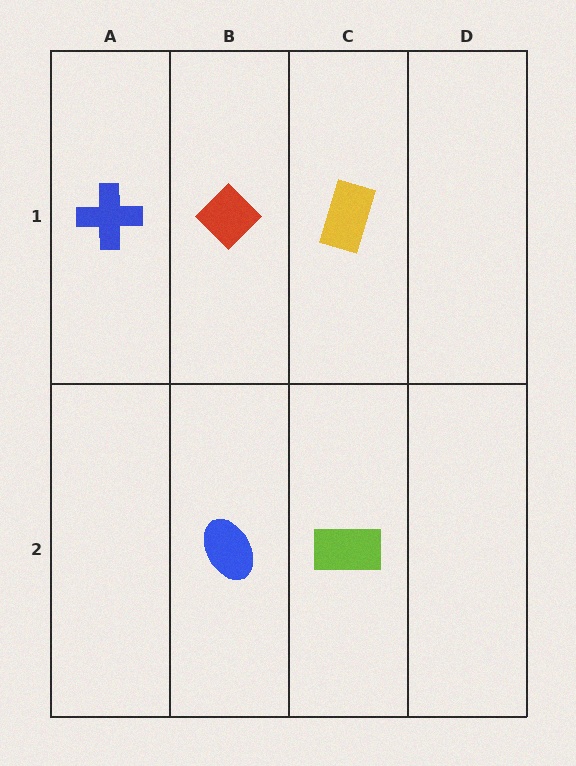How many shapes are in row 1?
3 shapes.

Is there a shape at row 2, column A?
No, that cell is empty.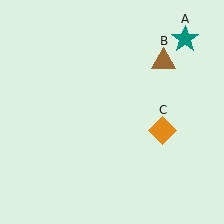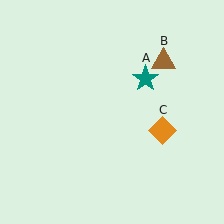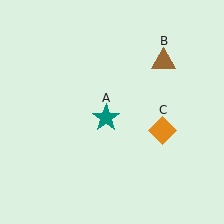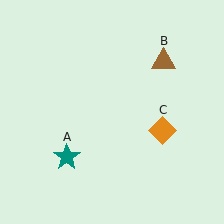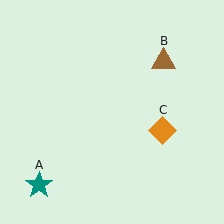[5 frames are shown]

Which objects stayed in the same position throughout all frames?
Brown triangle (object B) and orange diamond (object C) remained stationary.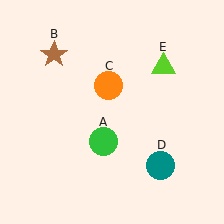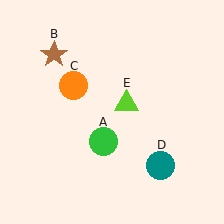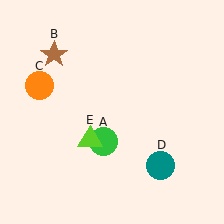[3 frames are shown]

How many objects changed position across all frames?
2 objects changed position: orange circle (object C), lime triangle (object E).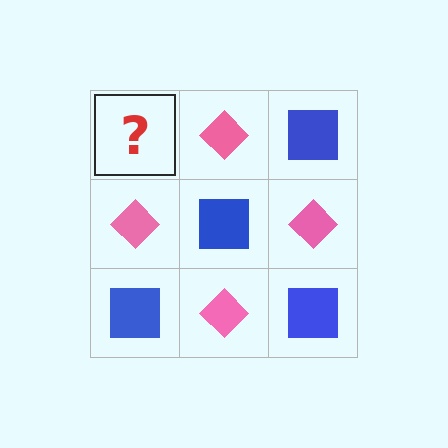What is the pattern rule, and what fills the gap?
The rule is that it alternates blue square and pink diamond in a checkerboard pattern. The gap should be filled with a blue square.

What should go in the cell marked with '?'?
The missing cell should contain a blue square.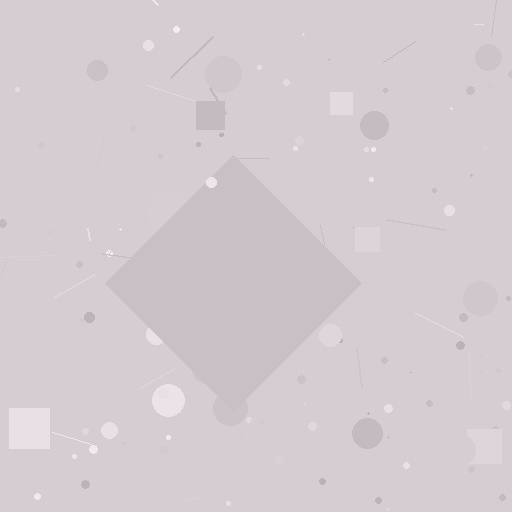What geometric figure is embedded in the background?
A diamond is embedded in the background.